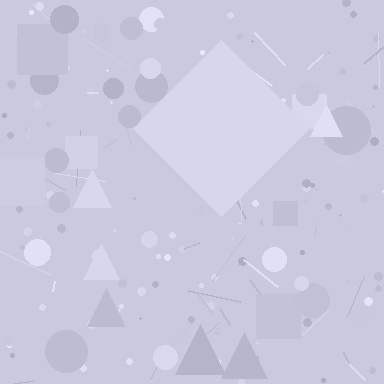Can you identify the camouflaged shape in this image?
The camouflaged shape is a diamond.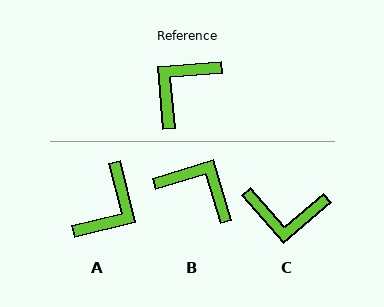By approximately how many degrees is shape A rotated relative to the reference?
Approximately 171 degrees clockwise.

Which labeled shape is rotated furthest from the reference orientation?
A, about 171 degrees away.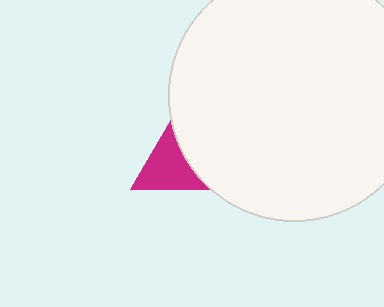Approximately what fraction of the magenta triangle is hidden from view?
Roughly 63% of the magenta triangle is hidden behind the white circle.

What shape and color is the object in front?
The object in front is a white circle.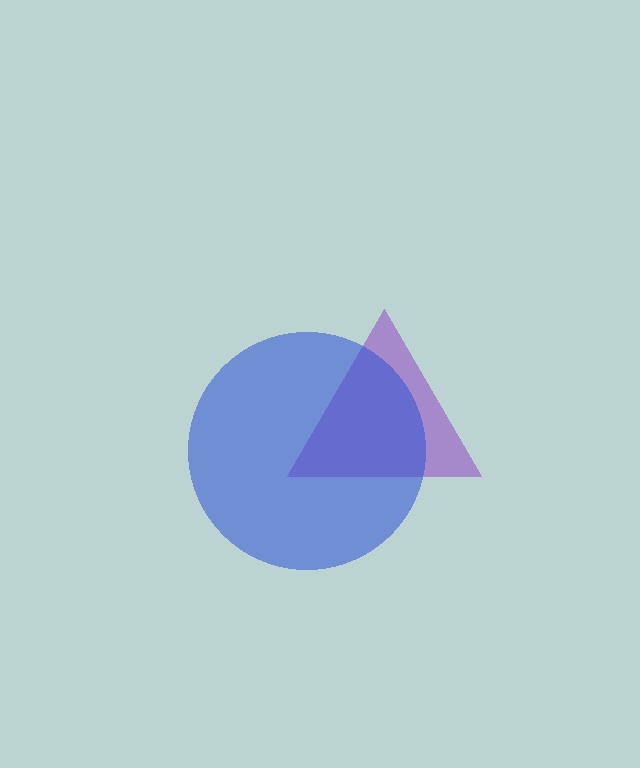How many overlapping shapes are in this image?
There are 2 overlapping shapes in the image.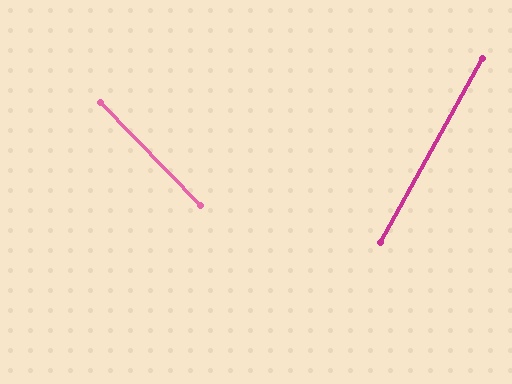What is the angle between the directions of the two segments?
Approximately 73 degrees.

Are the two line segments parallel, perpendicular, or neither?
Neither parallel nor perpendicular — they differ by about 73°.